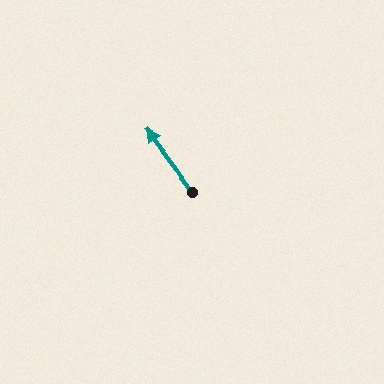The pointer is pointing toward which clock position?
Roughly 11 o'clock.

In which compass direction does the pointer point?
Northwest.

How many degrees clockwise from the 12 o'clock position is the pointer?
Approximately 322 degrees.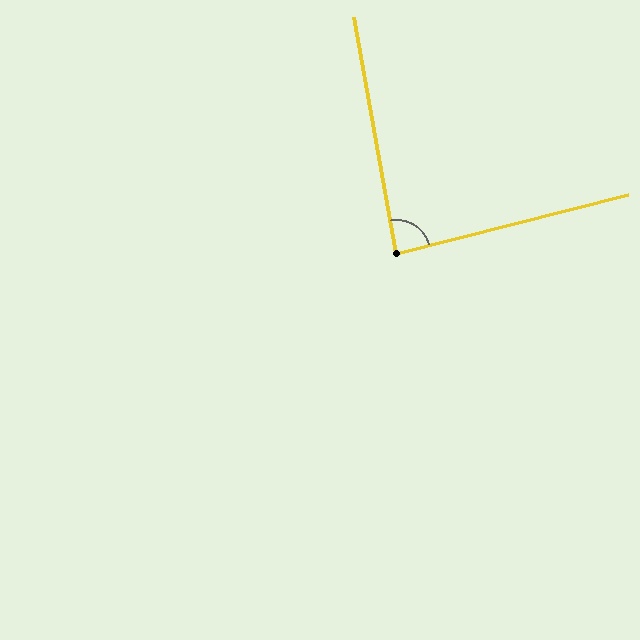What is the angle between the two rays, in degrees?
Approximately 86 degrees.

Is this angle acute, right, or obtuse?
It is approximately a right angle.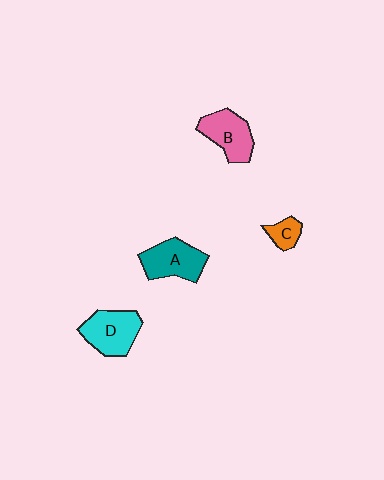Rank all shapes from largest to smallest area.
From largest to smallest: D (cyan), A (teal), B (pink), C (orange).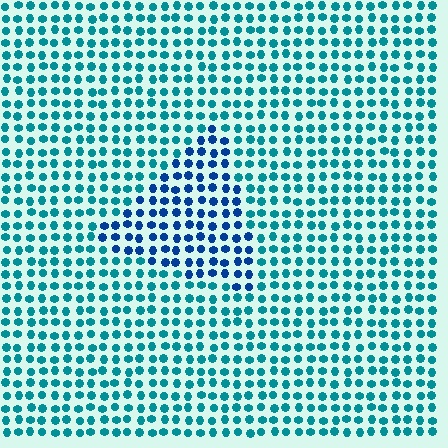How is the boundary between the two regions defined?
The boundary is defined purely by a slight shift in hue (about 34 degrees). Spacing, size, and orientation are identical on both sides.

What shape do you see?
I see a triangle.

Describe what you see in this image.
The image is filled with small teal elements in a uniform arrangement. A triangle-shaped region is visible where the elements are tinted to a slightly different hue, forming a subtle color boundary.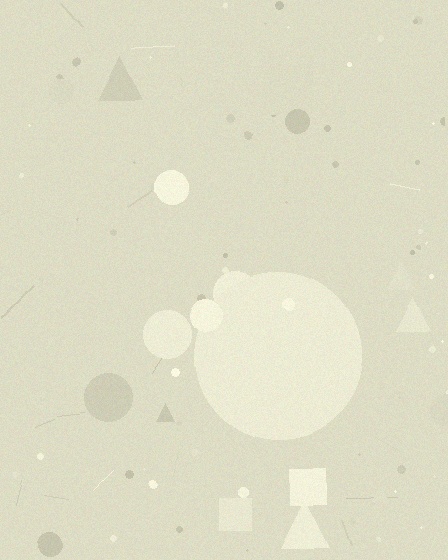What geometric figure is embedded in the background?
A circle is embedded in the background.